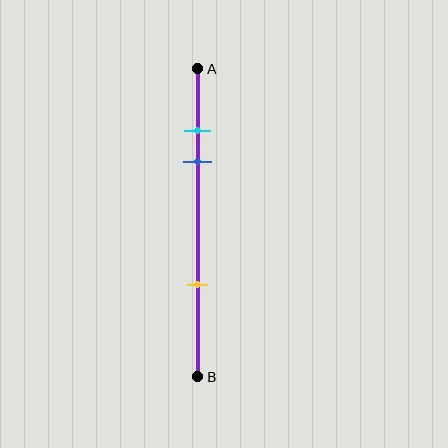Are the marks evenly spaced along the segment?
No, the marks are not evenly spaced.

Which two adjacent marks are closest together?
The cyan and blue marks are the closest adjacent pair.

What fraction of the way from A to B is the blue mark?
The blue mark is approximately 30% (0.3) of the way from A to B.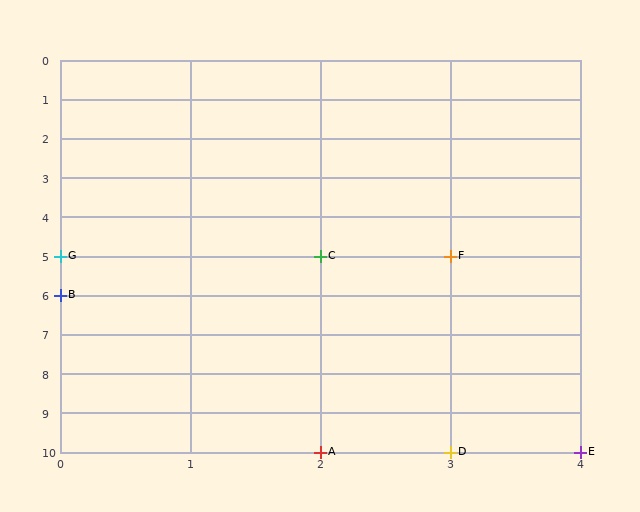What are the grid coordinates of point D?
Point D is at grid coordinates (3, 10).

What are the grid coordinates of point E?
Point E is at grid coordinates (4, 10).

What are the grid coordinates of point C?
Point C is at grid coordinates (2, 5).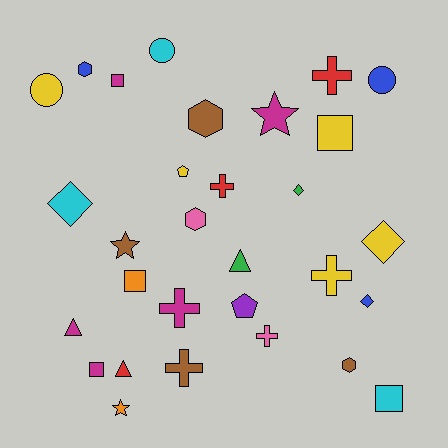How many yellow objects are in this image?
There are 5 yellow objects.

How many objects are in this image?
There are 30 objects.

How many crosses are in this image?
There are 6 crosses.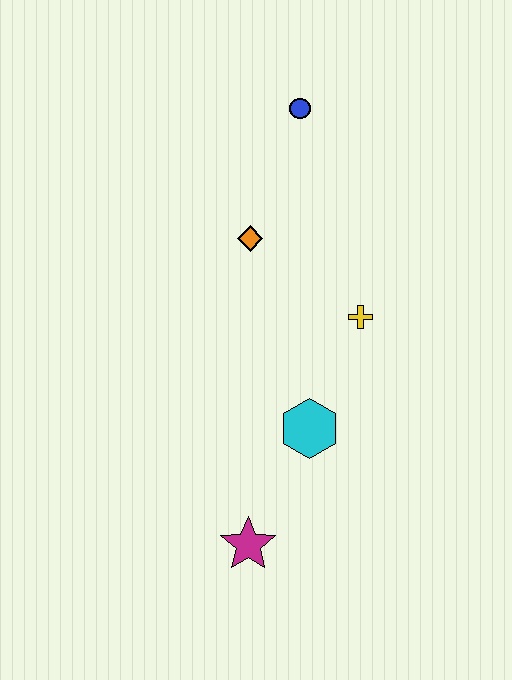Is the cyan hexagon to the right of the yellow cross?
No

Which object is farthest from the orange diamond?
The magenta star is farthest from the orange diamond.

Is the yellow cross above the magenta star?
Yes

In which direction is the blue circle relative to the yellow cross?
The blue circle is above the yellow cross.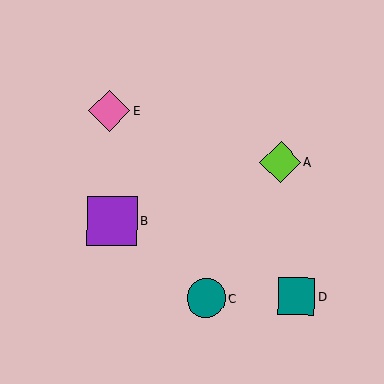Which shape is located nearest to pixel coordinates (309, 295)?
The teal square (labeled D) at (296, 296) is nearest to that location.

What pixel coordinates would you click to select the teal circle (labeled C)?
Click at (206, 298) to select the teal circle C.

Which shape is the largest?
The purple square (labeled B) is the largest.